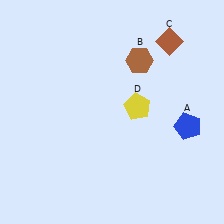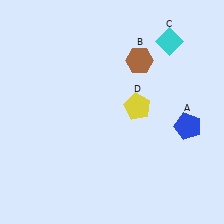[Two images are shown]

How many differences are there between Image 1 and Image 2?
There is 1 difference between the two images.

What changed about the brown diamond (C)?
In Image 1, C is brown. In Image 2, it changed to cyan.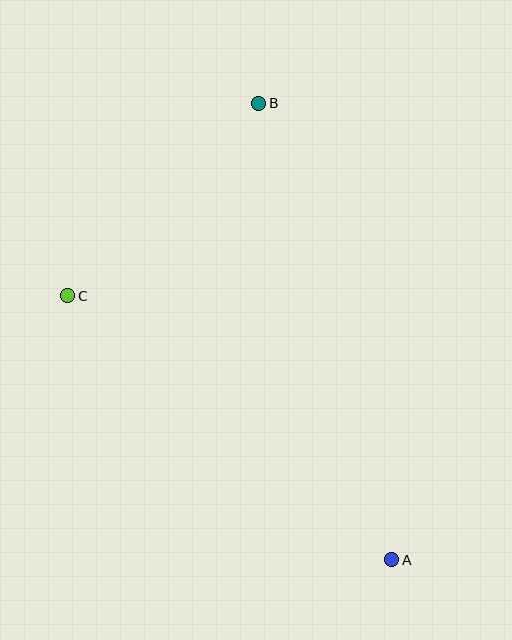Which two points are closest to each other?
Points B and C are closest to each other.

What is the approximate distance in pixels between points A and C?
The distance between A and C is approximately 418 pixels.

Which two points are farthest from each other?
Points A and B are farthest from each other.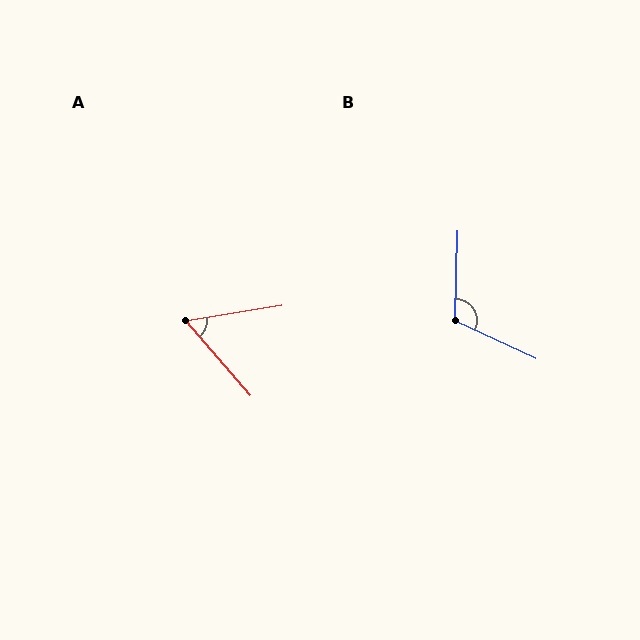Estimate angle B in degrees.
Approximately 113 degrees.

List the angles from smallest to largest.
A (59°), B (113°).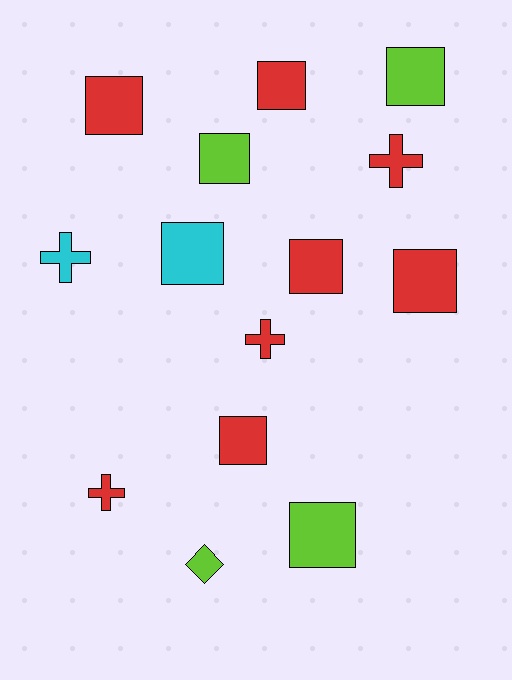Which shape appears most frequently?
Square, with 9 objects.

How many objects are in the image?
There are 14 objects.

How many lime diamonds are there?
There is 1 lime diamond.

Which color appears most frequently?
Red, with 8 objects.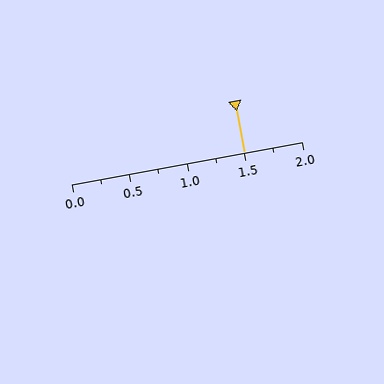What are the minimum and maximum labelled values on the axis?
The axis runs from 0.0 to 2.0.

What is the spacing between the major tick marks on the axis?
The major ticks are spaced 0.5 apart.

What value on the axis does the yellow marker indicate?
The marker indicates approximately 1.5.